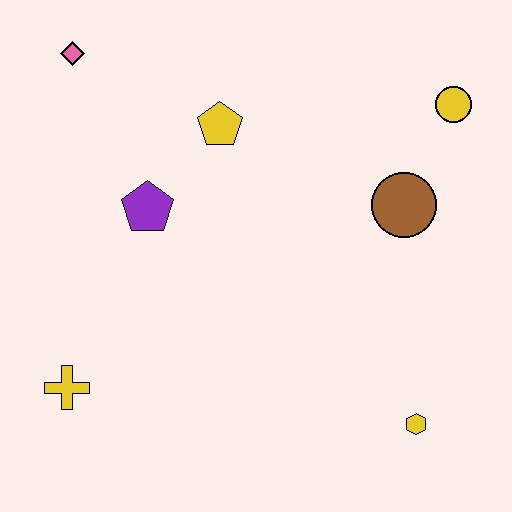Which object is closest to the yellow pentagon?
The purple pentagon is closest to the yellow pentagon.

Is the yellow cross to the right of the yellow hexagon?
No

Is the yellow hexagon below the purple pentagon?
Yes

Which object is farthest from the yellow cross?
The yellow circle is farthest from the yellow cross.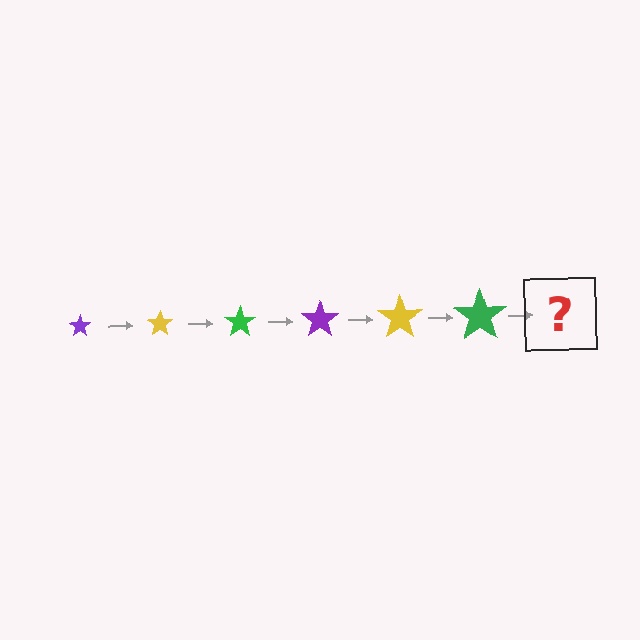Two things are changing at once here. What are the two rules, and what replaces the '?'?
The two rules are that the star grows larger each step and the color cycles through purple, yellow, and green. The '?' should be a purple star, larger than the previous one.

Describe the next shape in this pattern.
It should be a purple star, larger than the previous one.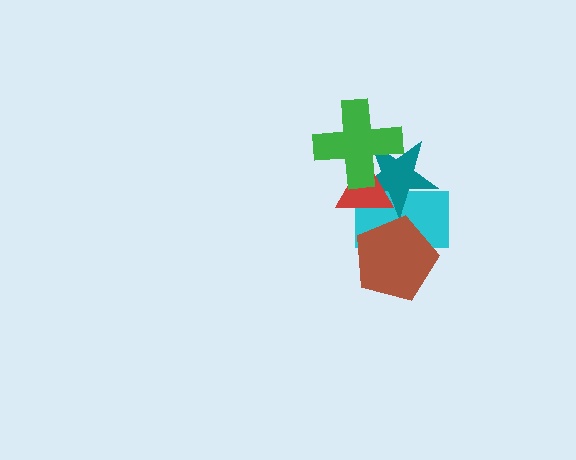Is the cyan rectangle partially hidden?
Yes, it is partially covered by another shape.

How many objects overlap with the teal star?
3 objects overlap with the teal star.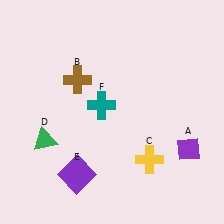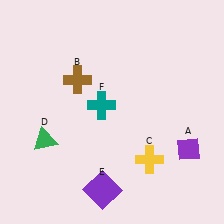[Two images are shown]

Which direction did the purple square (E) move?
The purple square (E) moved right.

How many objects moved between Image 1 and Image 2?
1 object moved between the two images.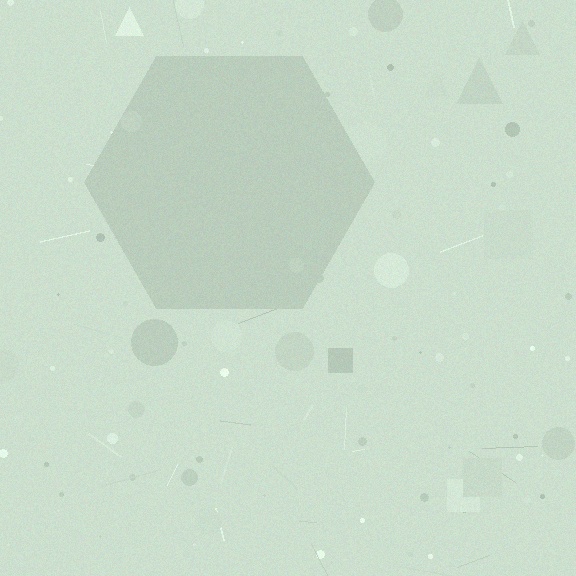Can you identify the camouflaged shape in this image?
The camouflaged shape is a hexagon.